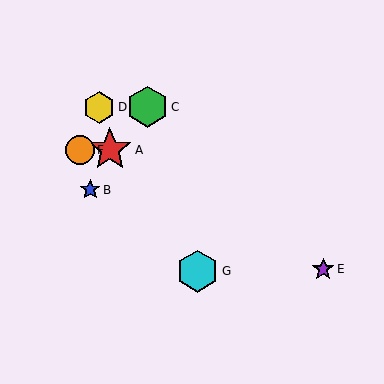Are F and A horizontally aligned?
Yes, both are at y≈150.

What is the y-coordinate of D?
Object D is at y≈107.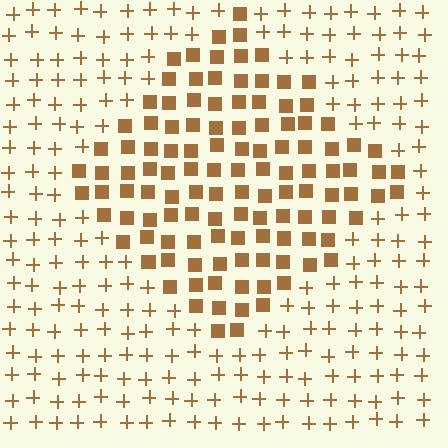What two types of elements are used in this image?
The image uses squares inside the diamond region and plus signs outside it.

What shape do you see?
I see a diamond.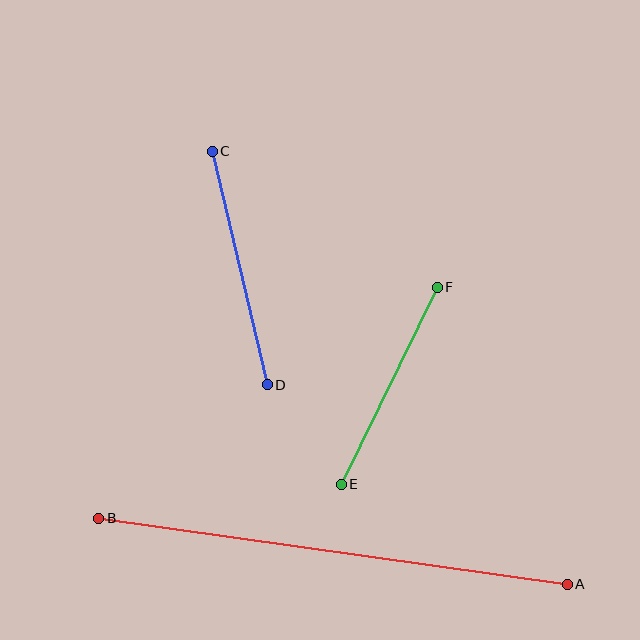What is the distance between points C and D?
The distance is approximately 240 pixels.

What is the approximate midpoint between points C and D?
The midpoint is at approximately (240, 268) pixels.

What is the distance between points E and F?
The distance is approximately 219 pixels.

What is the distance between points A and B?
The distance is approximately 473 pixels.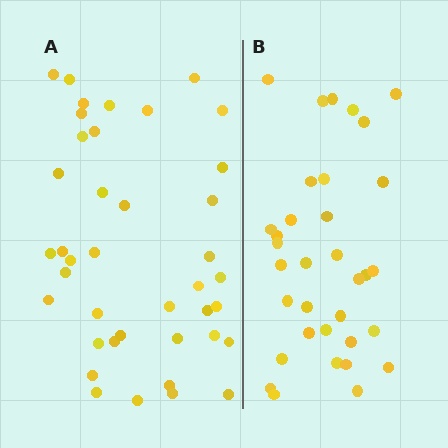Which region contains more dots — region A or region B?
Region A (the left region) has more dots.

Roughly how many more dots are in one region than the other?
Region A has about 6 more dots than region B.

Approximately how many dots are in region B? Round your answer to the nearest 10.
About 30 dots. (The exact count is 34, which rounds to 30.)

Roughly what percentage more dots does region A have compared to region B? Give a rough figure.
About 20% more.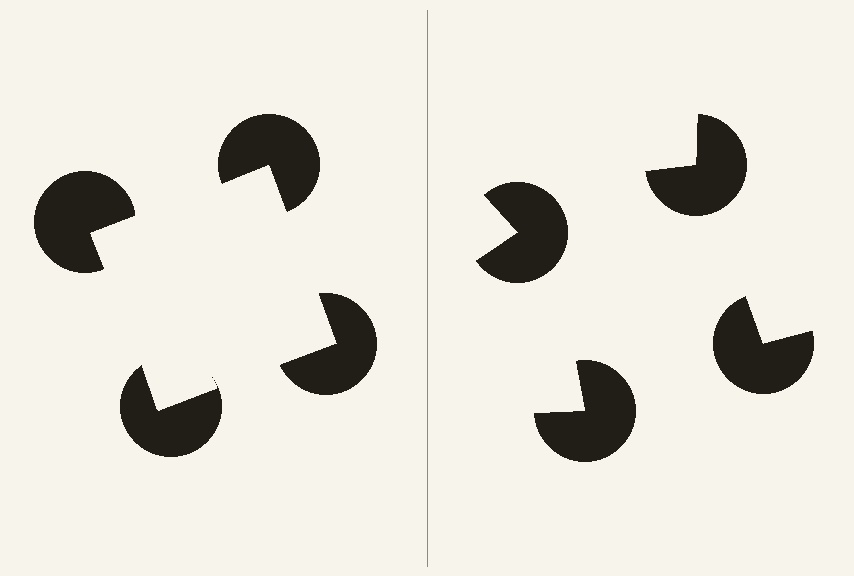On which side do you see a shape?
An illusory square appears on the left side. On the right side the wedge cuts are rotated, so no coherent shape forms.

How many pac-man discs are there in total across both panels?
8 — 4 on each side.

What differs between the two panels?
The pac-man discs are positioned identically on both sides; only the wedge orientations differ. On the left they align to a square; on the right they are misaligned.